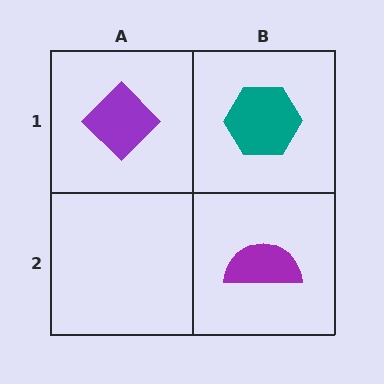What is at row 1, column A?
A purple diamond.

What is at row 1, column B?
A teal hexagon.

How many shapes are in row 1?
2 shapes.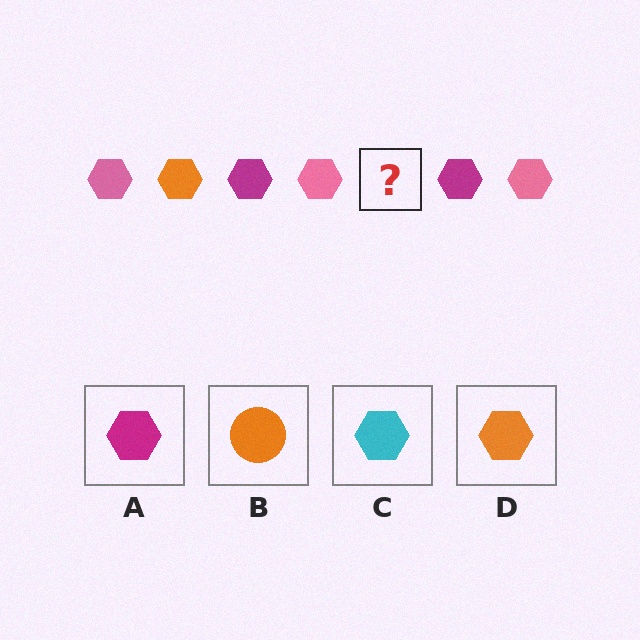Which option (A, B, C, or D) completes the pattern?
D.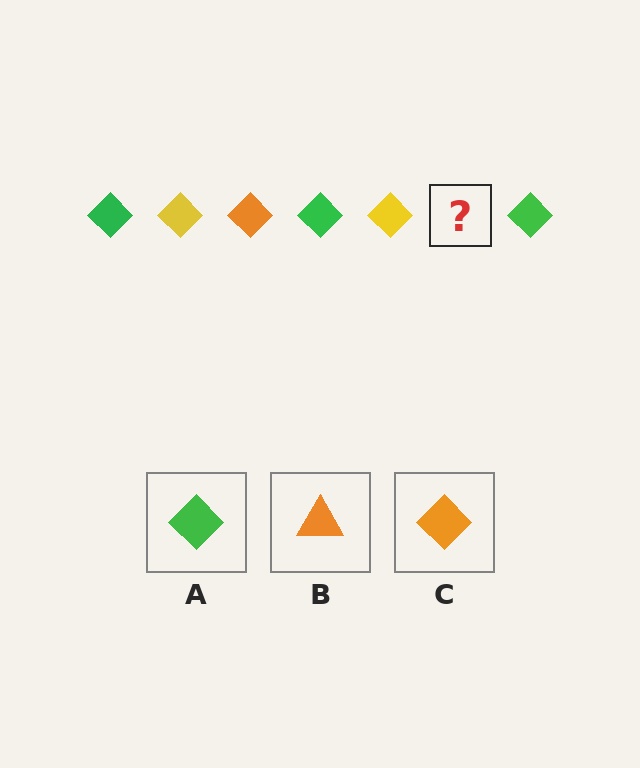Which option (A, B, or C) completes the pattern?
C.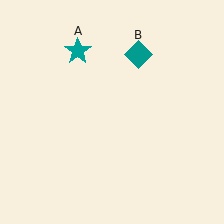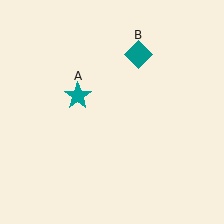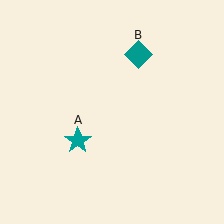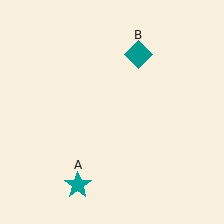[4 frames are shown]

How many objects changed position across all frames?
1 object changed position: teal star (object A).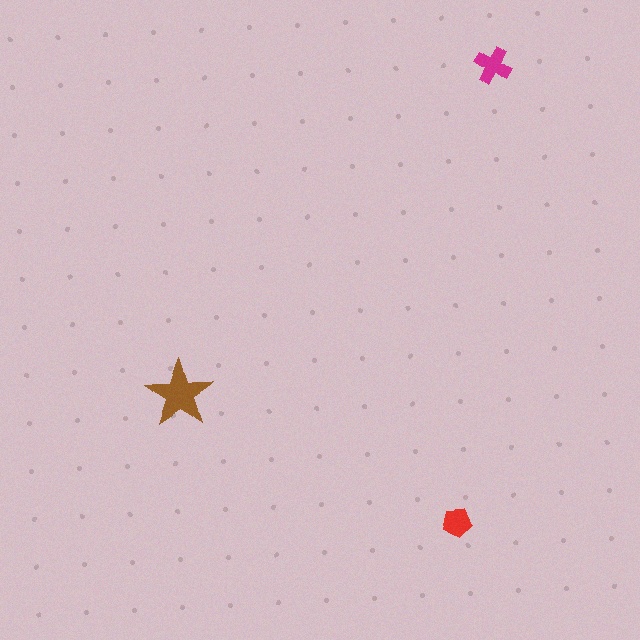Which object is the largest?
The brown star.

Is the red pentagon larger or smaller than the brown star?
Smaller.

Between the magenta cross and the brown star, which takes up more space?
The brown star.